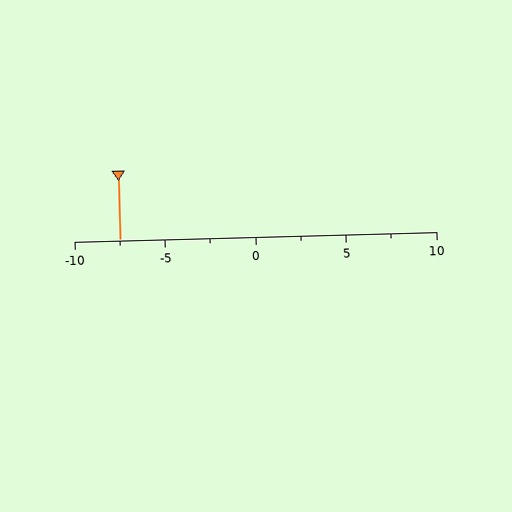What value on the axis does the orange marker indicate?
The marker indicates approximately -7.5.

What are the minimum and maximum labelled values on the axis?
The axis runs from -10 to 10.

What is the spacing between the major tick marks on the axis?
The major ticks are spaced 5 apart.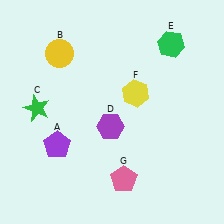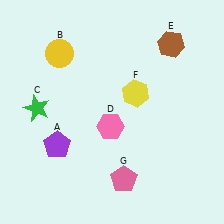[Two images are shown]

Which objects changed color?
D changed from purple to pink. E changed from green to brown.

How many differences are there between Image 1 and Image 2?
There are 2 differences between the two images.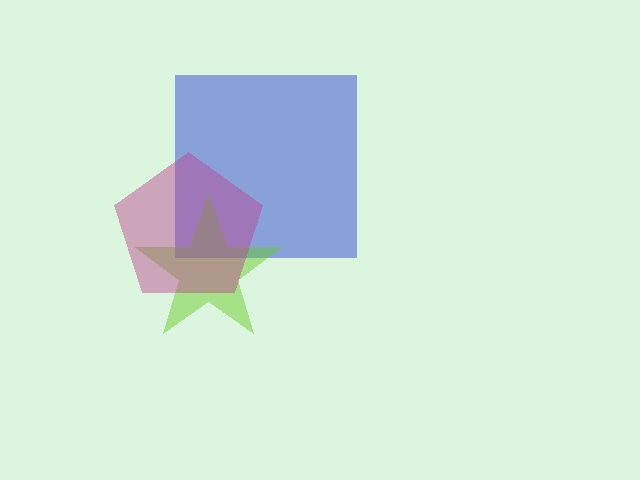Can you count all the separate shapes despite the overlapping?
Yes, there are 3 separate shapes.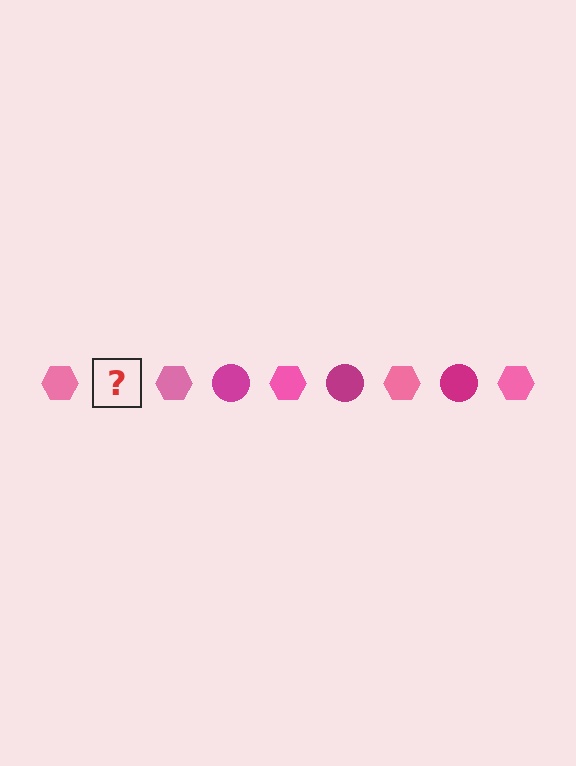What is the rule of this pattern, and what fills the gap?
The rule is that the pattern alternates between pink hexagon and magenta circle. The gap should be filled with a magenta circle.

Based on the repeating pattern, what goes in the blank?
The blank should be a magenta circle.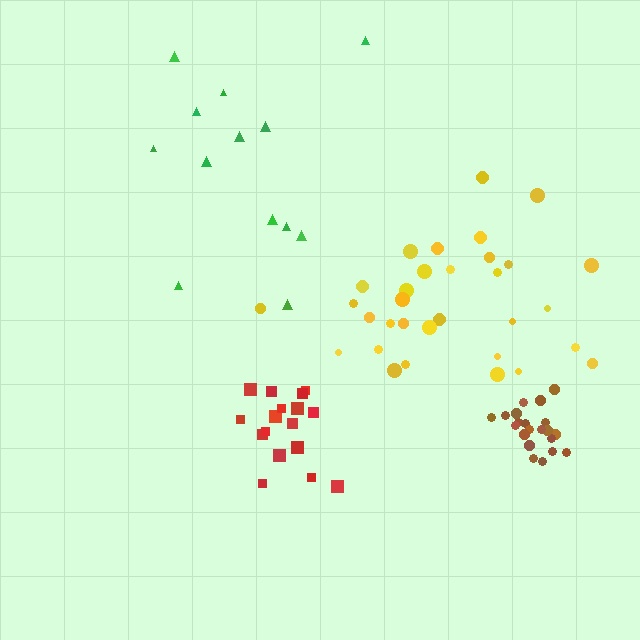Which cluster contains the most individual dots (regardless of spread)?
Yellow (32).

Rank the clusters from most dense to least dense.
brown, red, yellow, green.